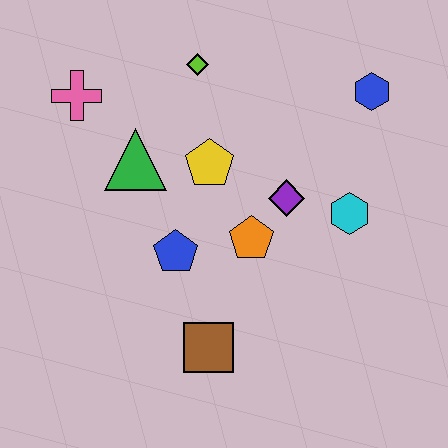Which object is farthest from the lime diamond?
The brown square is farthest from the lime diamond.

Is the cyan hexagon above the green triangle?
No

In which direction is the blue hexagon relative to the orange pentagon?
The blue hexagon is above the orange pentagon.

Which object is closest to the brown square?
The blue pentagon is closest to the brown square.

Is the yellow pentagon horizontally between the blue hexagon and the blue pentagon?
Yes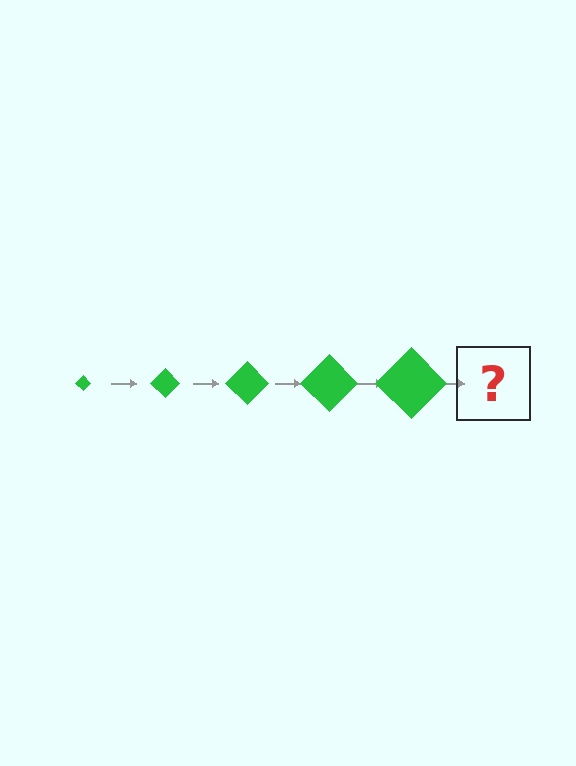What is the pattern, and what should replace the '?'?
The pattern is that the diamond gets progressively larger each step. The '?' should be a green diamond, larger than the previous one.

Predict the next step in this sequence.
The next step is a green diamond, larger than the previous one.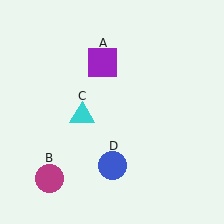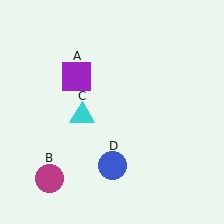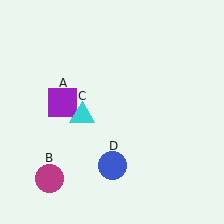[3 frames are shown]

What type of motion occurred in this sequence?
The purple square (object A) rotated counterclockwise around the center of the scene.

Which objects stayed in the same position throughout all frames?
Magenta circle (object B) and cyan triangle (object C) and blue circle (object D) remained stationary.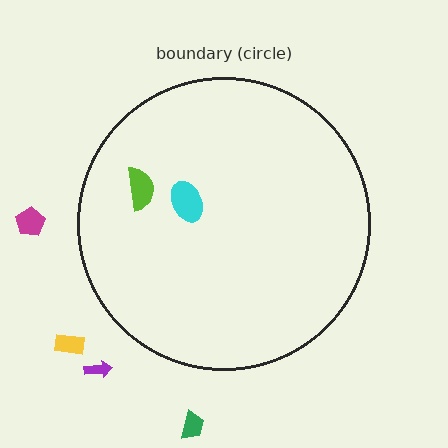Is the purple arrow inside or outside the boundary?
Outside.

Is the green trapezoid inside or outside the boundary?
Outside.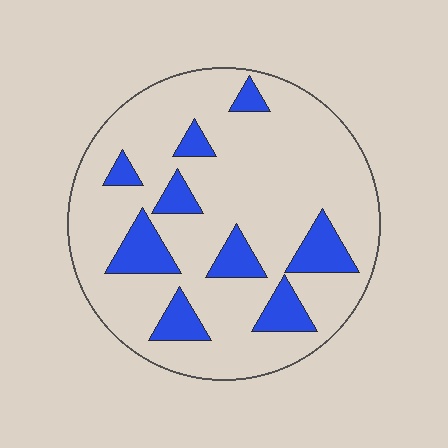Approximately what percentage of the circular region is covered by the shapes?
Approximately 20%.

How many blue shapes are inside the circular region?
9.